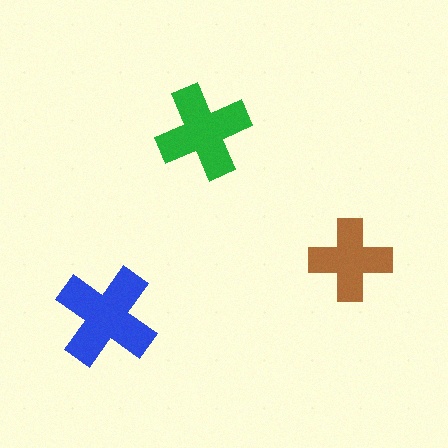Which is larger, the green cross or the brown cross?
The green one.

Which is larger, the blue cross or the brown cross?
The blue one.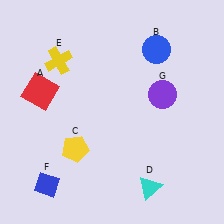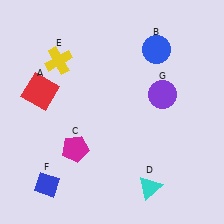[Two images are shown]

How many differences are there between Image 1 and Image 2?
There is 1 difference between the two images.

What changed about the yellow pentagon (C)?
In Image 1, C is yellow. In Image 2, it changed to magenta.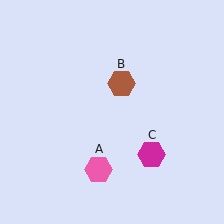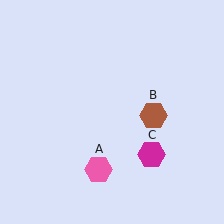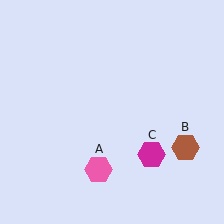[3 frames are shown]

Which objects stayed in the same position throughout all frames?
Pink hexagon (object A) and magenta hexagon (object C) remained stationary.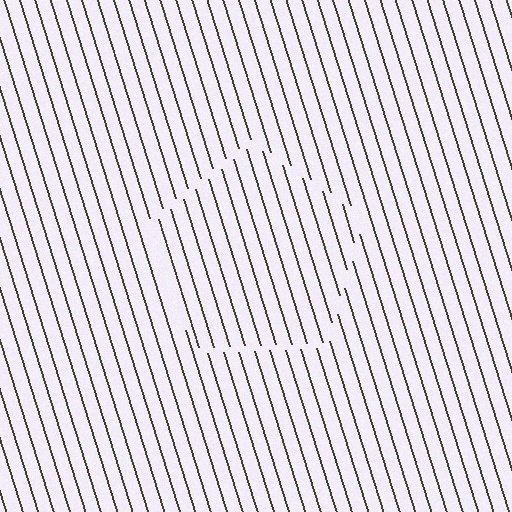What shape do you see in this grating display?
An illusory pentagon. The interior of the shape contains the same grating, shifted by half a period — the contour is defined by the phase discontinuity where line-ends from the inner and outer gratings abut.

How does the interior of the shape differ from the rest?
The interior of the shape contains the same grating, shifted by half a period — the contour is defined by the phase discontinuity where line-ends from the inner and outer gratings abut.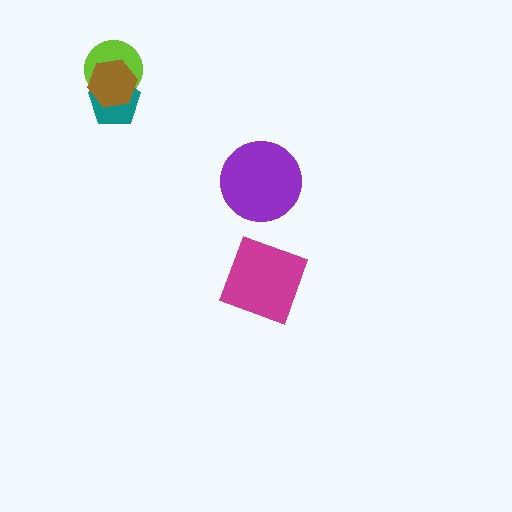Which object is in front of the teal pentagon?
The brown hexagon is in front of the teal pentagon.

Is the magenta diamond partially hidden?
No, no other shape covers it.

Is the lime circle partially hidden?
Yes, it is partially covered by another shape.